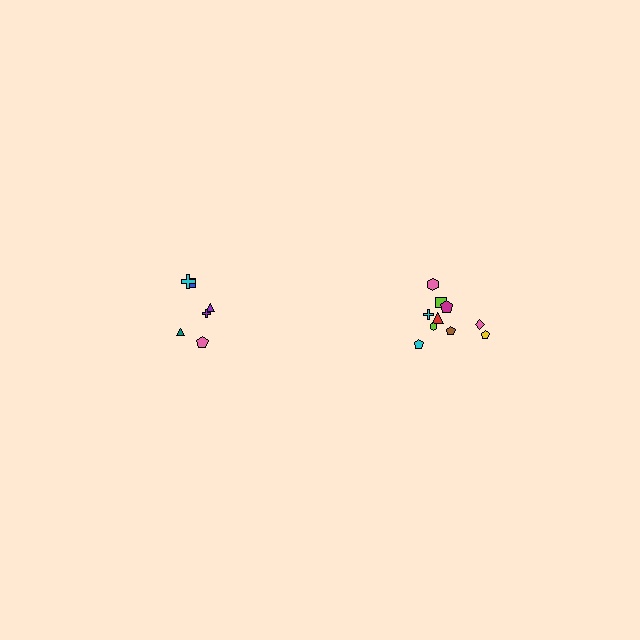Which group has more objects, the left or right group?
The right group.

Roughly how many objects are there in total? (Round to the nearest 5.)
Roughly 15 objects in total.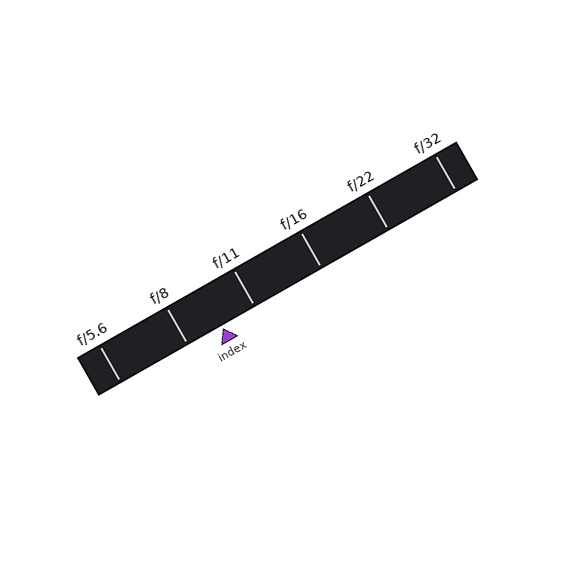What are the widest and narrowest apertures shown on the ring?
The widest aperture shown is f/5.6 and the narrowest is f/32.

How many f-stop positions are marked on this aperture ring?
There are 6 f-stop positions marked.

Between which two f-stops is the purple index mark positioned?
The index mark is between f/8 and f/11.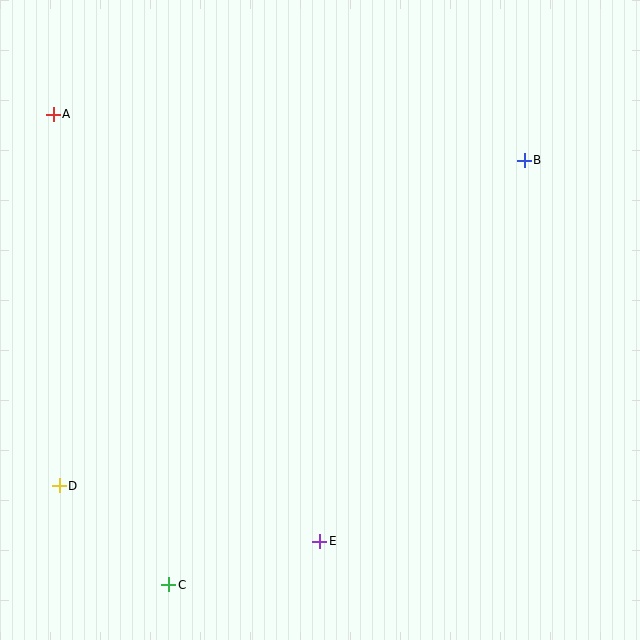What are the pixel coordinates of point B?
Point B is at (524, 160).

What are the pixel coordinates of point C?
Point C is at (169, 585).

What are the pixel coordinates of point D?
Point D is at (59, 486).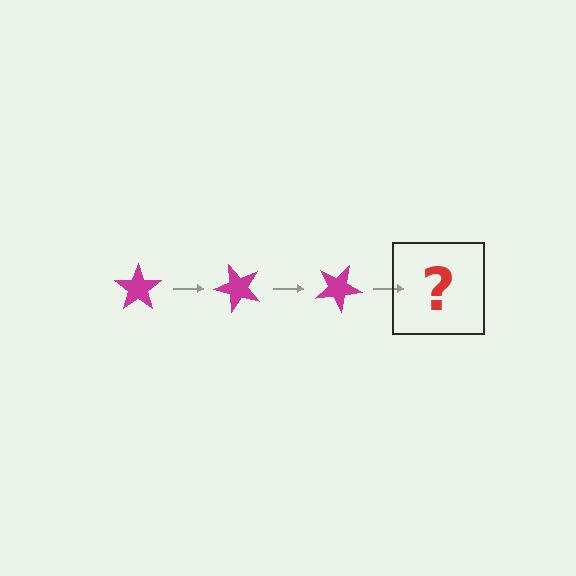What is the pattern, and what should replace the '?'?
The pattern is that the star rotates 50 degrees each step. The '?' should be a magenta star rotated 150 degrees.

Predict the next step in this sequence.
The next step is a magenta star rotated 150 degrees.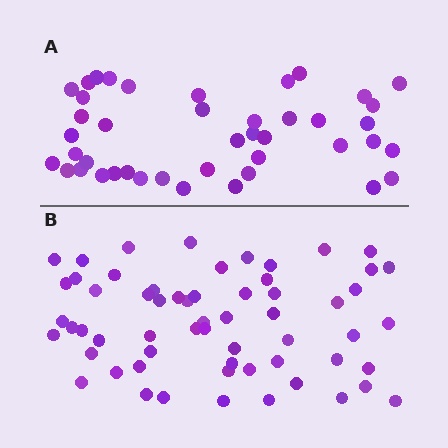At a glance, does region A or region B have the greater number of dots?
Region B (the bottom region) has more dots.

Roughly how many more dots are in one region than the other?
Region B has approximately 15 more dots than region A.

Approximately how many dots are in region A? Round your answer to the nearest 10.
About 40 dots. (The exact count is 43, which rounds to 40.)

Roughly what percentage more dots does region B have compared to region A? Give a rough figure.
About 40% more.